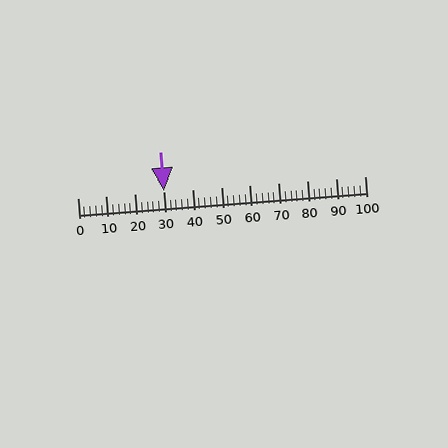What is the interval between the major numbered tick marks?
The major tick marks are spaced 10 units apart.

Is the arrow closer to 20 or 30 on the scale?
The arrow is closer to 30.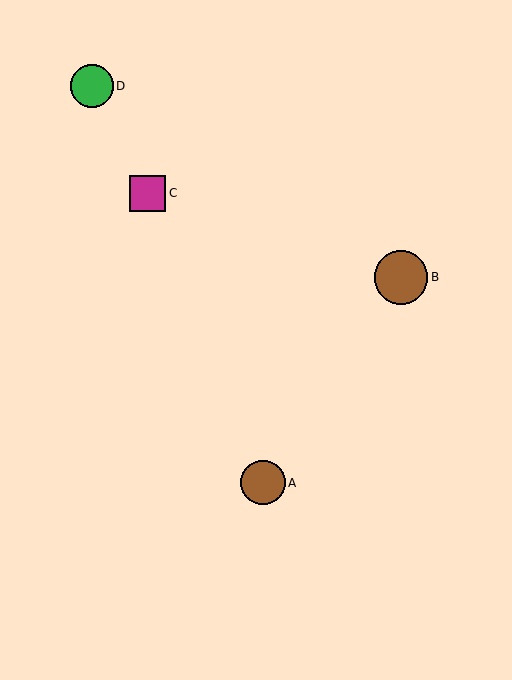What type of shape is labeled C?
Shape C is a magenta square.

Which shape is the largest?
The brown circle (labeled B) is the largest.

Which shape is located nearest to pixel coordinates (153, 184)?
The magenta square (labeled C) at (148, 194) is nearest to that location.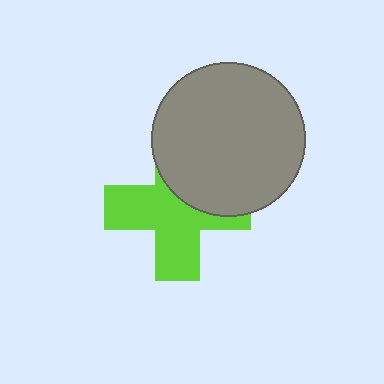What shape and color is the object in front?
The object in front is a gray circle.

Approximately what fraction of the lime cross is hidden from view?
Roughly 39% of the lime cross is hidden behind the gray circle.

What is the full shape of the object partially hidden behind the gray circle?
The partially hidden object is a lime cross.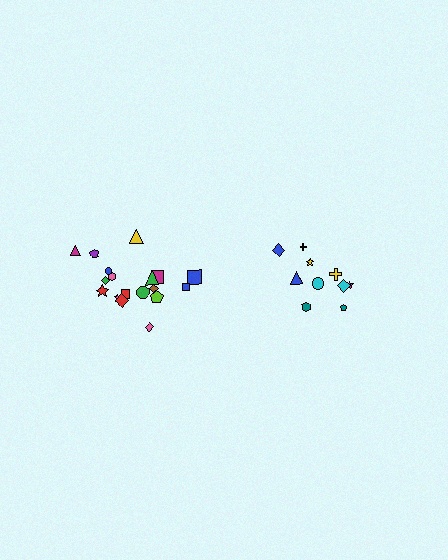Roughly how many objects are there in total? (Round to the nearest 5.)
Roughly 30 objects in total.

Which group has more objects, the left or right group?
The left group.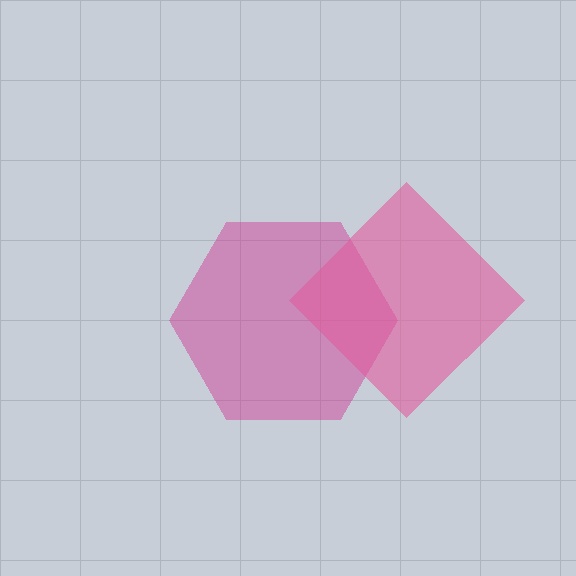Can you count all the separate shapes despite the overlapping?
Yes, there are 2 separate shapes.